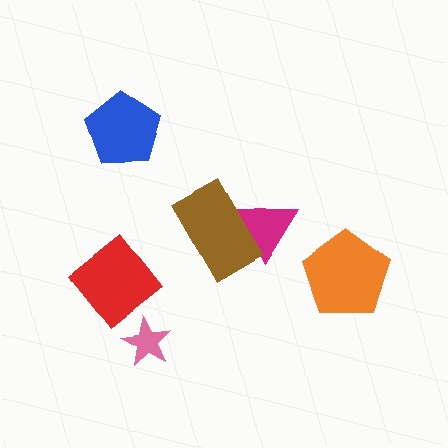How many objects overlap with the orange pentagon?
0 objects overlap with the orange pentagon.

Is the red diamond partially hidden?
No, no other shape covers it.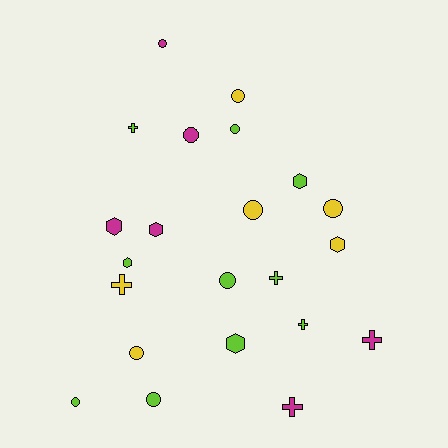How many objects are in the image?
There are 22 objects.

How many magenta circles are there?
There are 2 magenta circles.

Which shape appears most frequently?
Circle, with 10 objects.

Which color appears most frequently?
Lime, with 10 objects.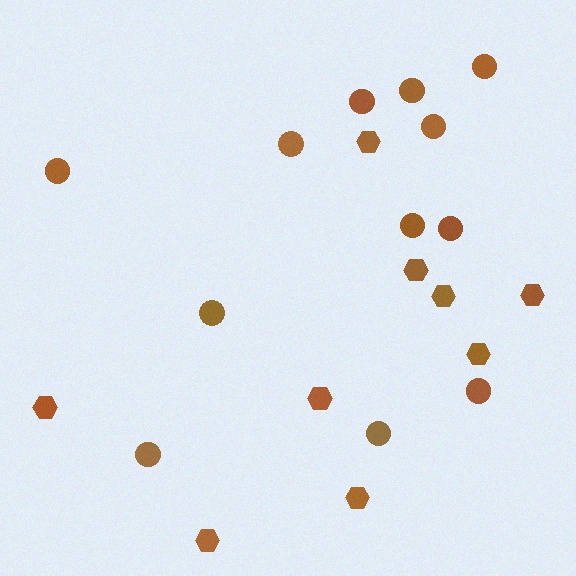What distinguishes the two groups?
There are 2 groups: one group of hexagons (9) and one group of circles (12).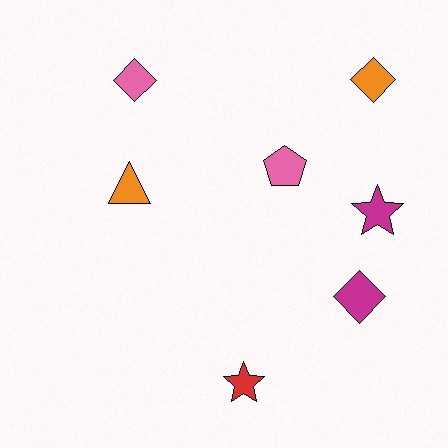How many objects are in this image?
There are 7 objects.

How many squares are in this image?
There are no squares.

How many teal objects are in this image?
There are no teal objects.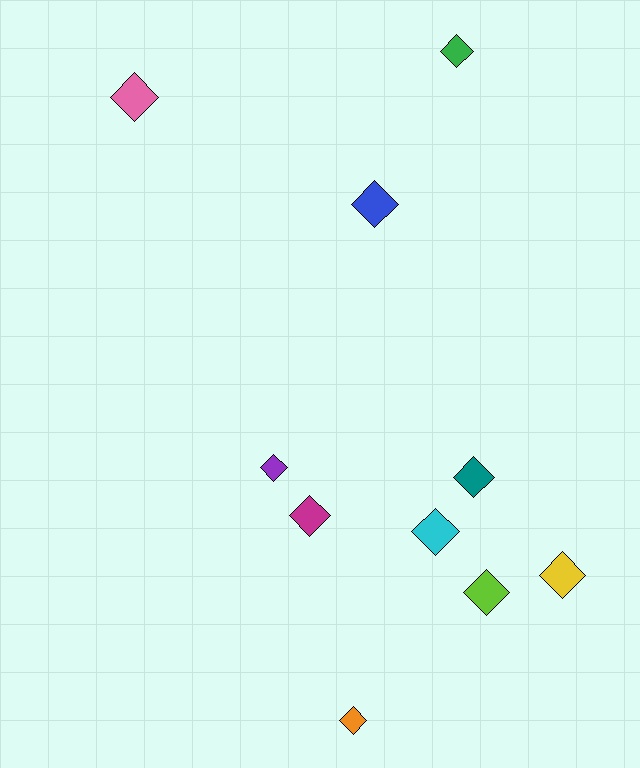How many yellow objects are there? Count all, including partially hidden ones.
There is 1 yellow object.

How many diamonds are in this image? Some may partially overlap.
There are 10 diamonds.